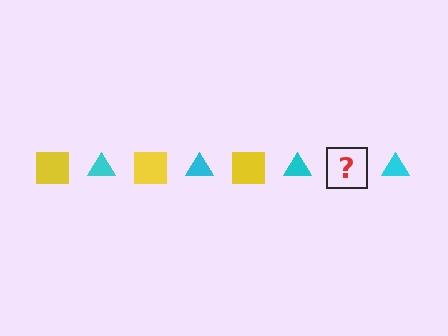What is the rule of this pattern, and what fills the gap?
The rule is that the pattern alternates between yellow square and cyan triangle. The gap should be filled with a yellow square.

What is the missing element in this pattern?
The missing element is a yellow square.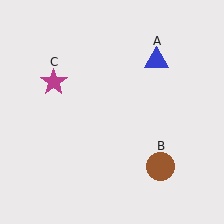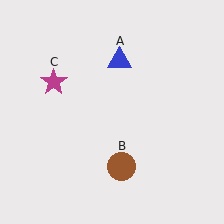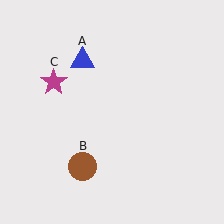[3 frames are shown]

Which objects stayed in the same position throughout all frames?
Magenta star (object C) remained stationary.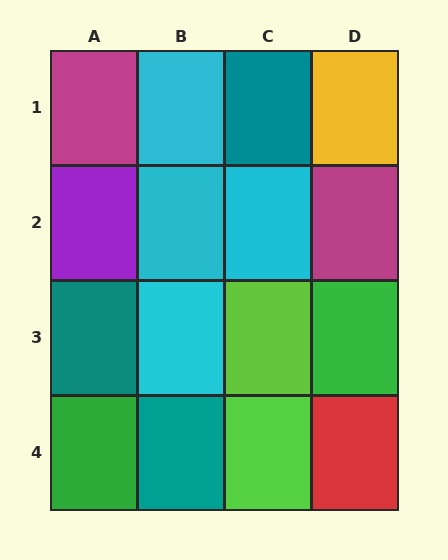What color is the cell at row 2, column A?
Purple.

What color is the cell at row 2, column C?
Cyan.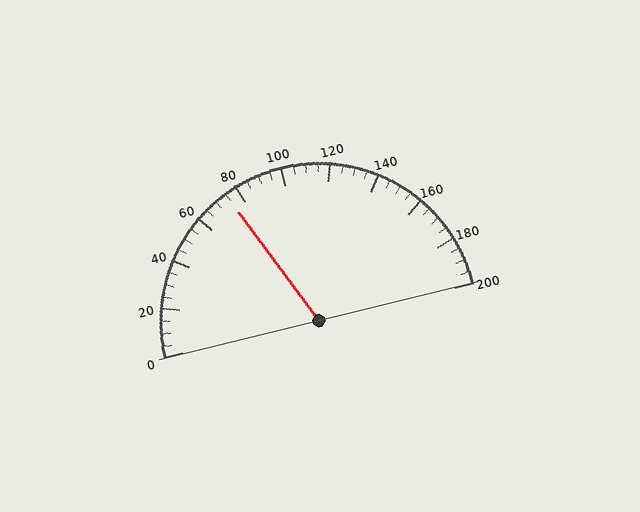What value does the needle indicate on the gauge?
The needle indicates approximately 75.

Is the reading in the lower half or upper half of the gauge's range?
The reading is in the lower half of the range (0 to 200).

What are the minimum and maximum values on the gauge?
The gauge ranges from 0 to 200.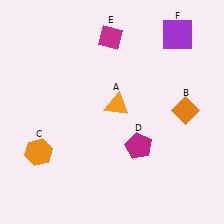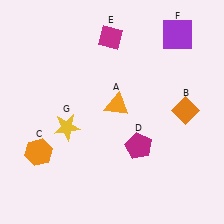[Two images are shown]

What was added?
A yellow star (G) was added in Image 2.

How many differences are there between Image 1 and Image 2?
There is 1 difference between the two images.